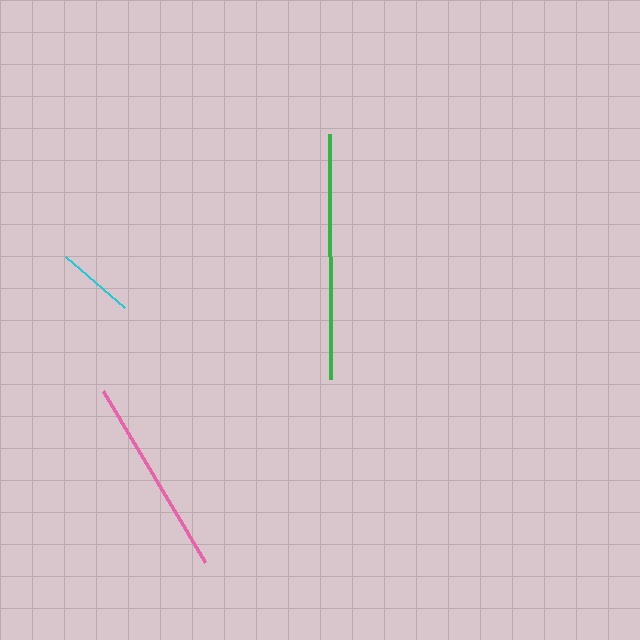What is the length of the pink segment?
The pink segment is approximately 199 pixels long.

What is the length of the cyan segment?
The cyan segment is approximately 77 pixels long.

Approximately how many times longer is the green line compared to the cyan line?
The green line is approximately 3.2 times the length of the cyan line.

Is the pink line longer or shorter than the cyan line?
The pink line is longer than the cyan line.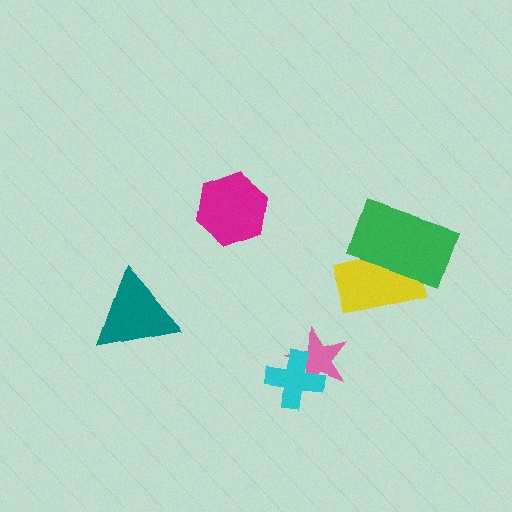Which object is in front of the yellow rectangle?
The green rectangle is in front of the yellow rectangle.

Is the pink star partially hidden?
Yes, it is partially covered by another shape.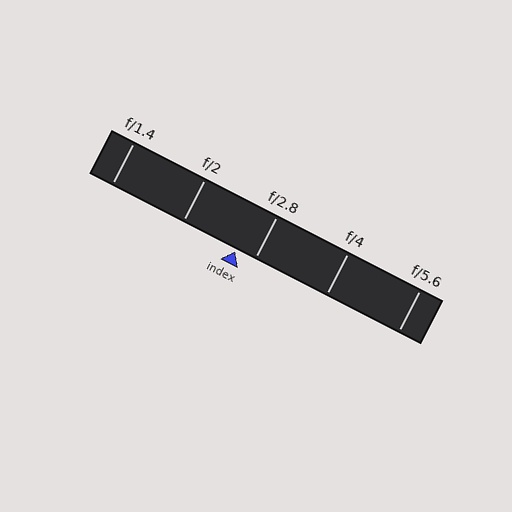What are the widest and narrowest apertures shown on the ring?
The widest aperture shown is f/1.4 and the narrowest is f/5.6.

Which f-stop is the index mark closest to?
The index mark is closest to f/2.8.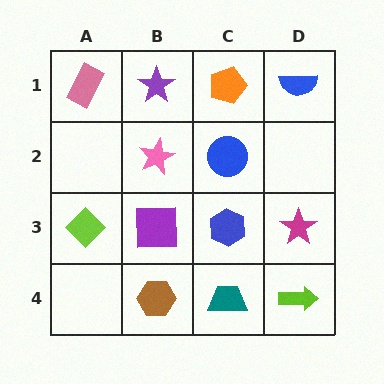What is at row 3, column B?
A purple square.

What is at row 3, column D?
A magenta star.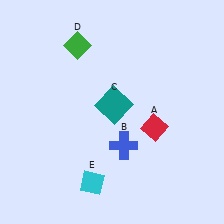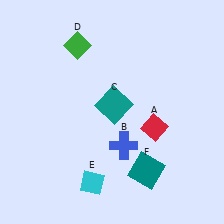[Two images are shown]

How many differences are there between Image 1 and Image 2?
There is 1 difference between the two images.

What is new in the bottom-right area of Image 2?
A teal square (F) was added in the bottom-right area of Image 2.